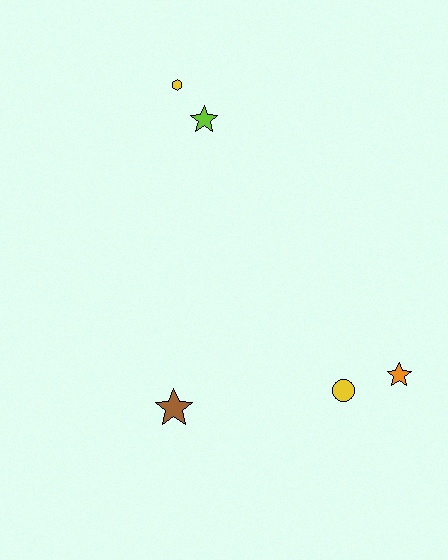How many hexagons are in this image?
There is 1 hexagon.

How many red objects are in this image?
There are no red objects.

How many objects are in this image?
There are 5 objects.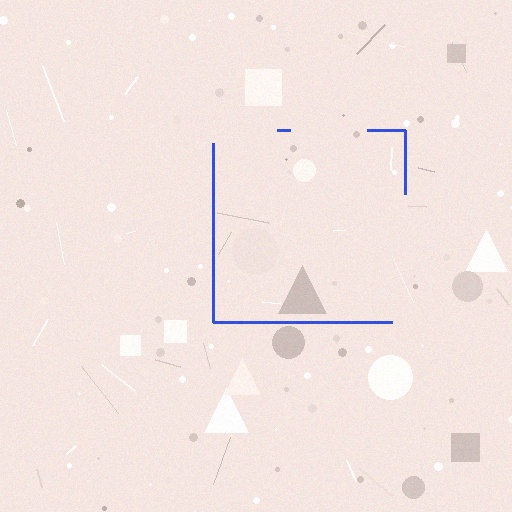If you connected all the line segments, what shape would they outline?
They would outline a square.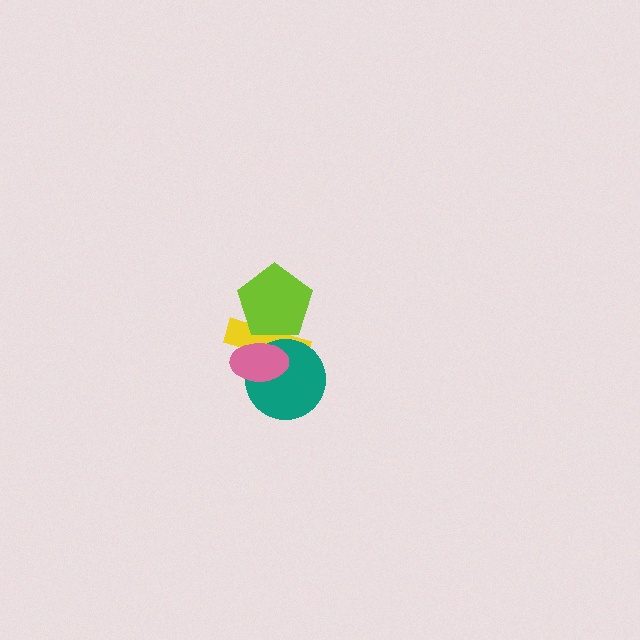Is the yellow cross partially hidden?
Yes, it is partially covered by another shape.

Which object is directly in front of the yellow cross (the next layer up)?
The lime pentagon is directly in front of the yellow cross.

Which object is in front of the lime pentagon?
The pink ellipse is in front of the lime pentagon.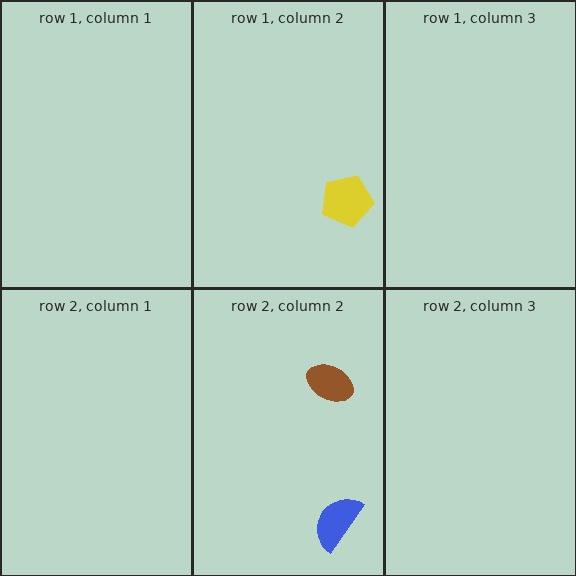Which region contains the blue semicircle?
The row 2, column 2 region.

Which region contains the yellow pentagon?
The row 1, column 2 region.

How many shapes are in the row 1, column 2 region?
1.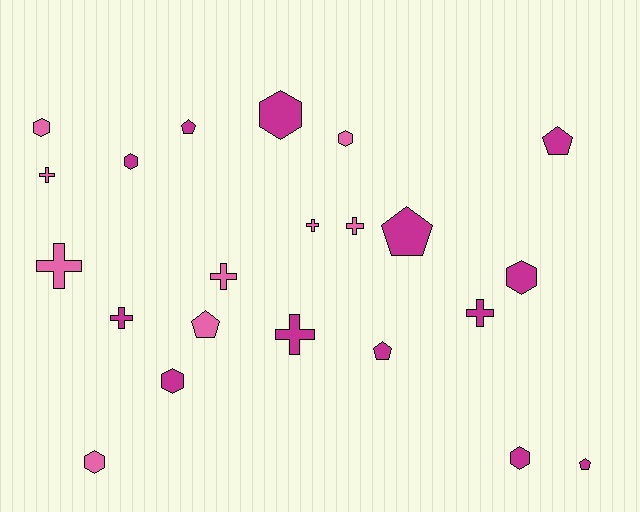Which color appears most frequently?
Magenta, with 13 objects.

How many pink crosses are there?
There are 5 pink crosses.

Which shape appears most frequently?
Cross, with 8 objects.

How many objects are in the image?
There are 22 objects.